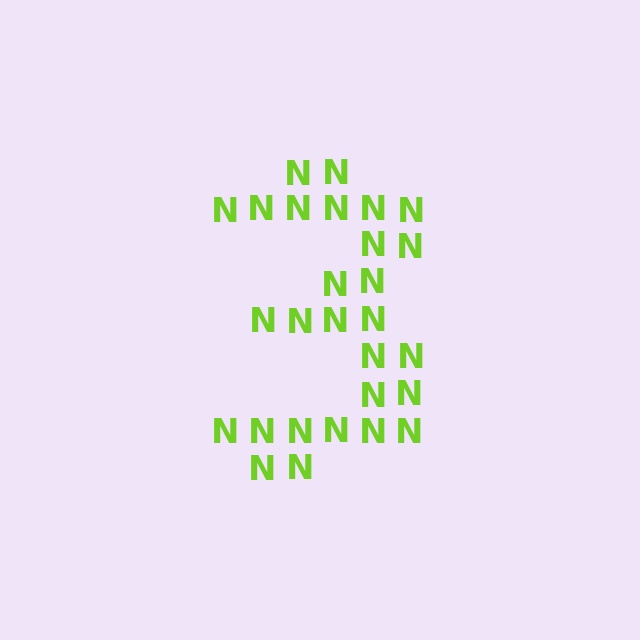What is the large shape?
The large shape is the digit 3.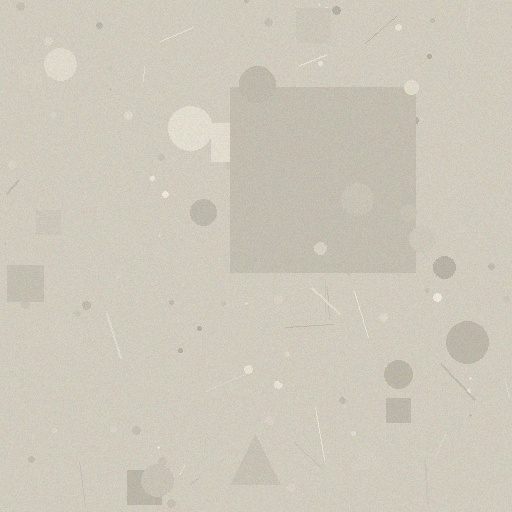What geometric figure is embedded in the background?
A square is embedded in the background.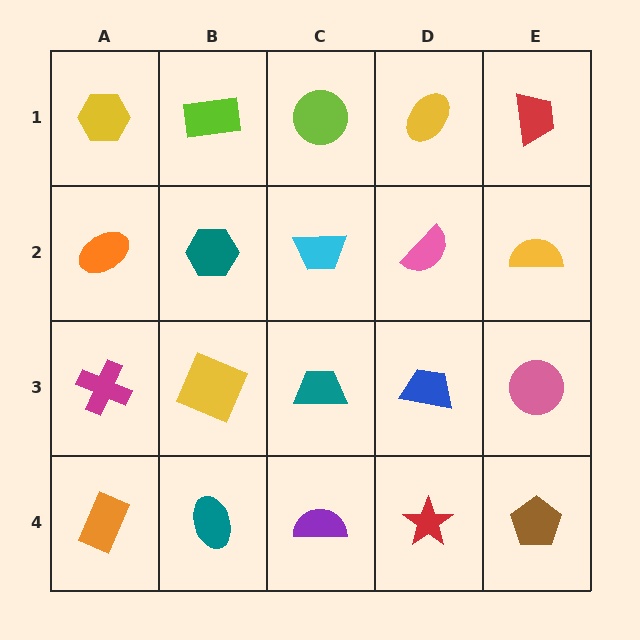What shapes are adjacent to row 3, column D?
A pink semicircle (row 2, column D), a red star (row 4, column D), a teal trapezoid (row 3, column C), a pink circle (row 3, column E).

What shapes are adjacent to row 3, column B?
A teal hexagon (row 2, column B), a teal ellipse (row 4, column B), a magenta cross (row 3, column A), a teal trapezoid (row 3, column C).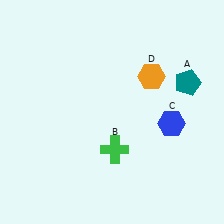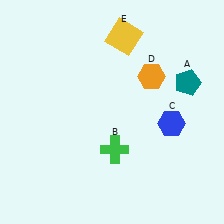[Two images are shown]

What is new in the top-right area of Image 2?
A yellow square (E) was added in the top-right area of Image 2.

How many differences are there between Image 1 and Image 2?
There is 1 difference between the two images.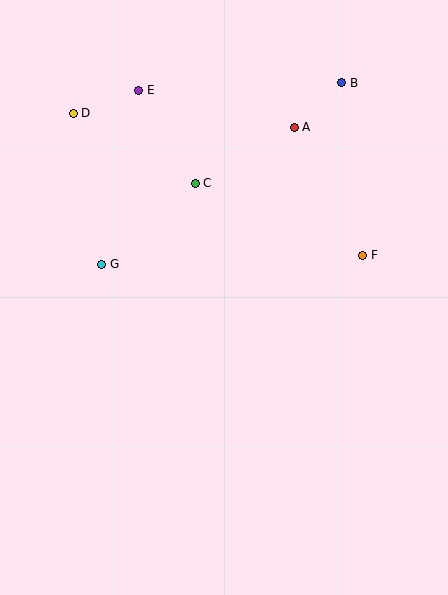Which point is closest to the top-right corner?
Point B is closest to the top-right corner.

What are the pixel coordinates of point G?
Point G is at (102, 264).